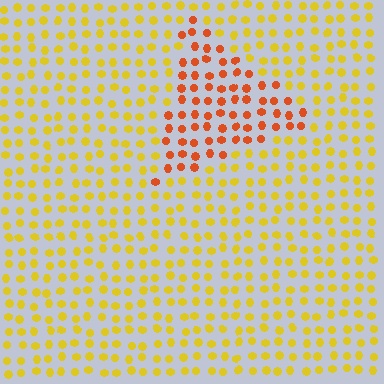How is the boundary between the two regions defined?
The boundary is defined purely by a slight shift in hue (about 39 degrees). Spacing, size, and orientation are identical on both sides.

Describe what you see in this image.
The image is filled with small yellow elements in a uniform arrangement. A triangle-shaped region is visible where the elements are tinted to a slightly different hue, forming a subtle color boundary.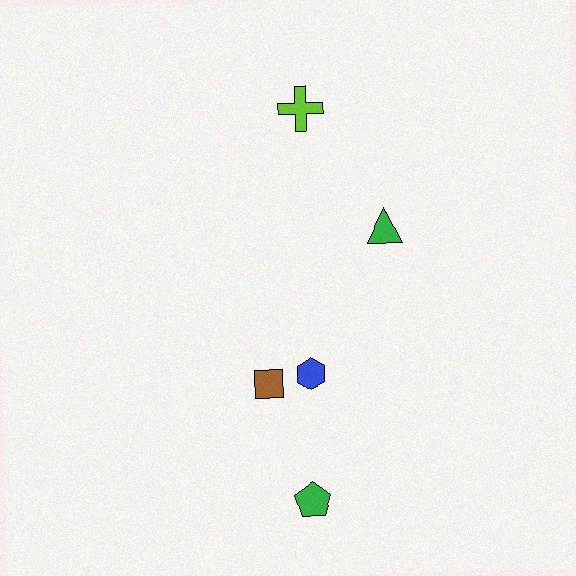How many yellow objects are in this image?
There are no yellow objects.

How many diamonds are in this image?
There are no diamonds.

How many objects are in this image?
There are 5 objects.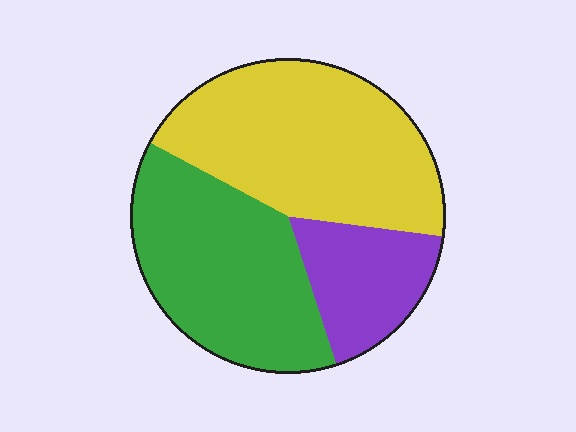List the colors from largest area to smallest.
From largest to smallest: yellow, green, purple.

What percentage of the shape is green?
Green takes up about three eighths (3/8) of the shape.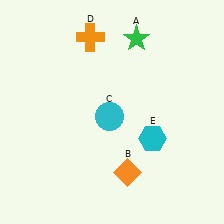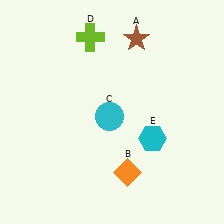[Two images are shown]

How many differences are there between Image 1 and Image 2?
There are 2 differences between the two images.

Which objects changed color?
A changed from green to brown. D changed from orange to lime.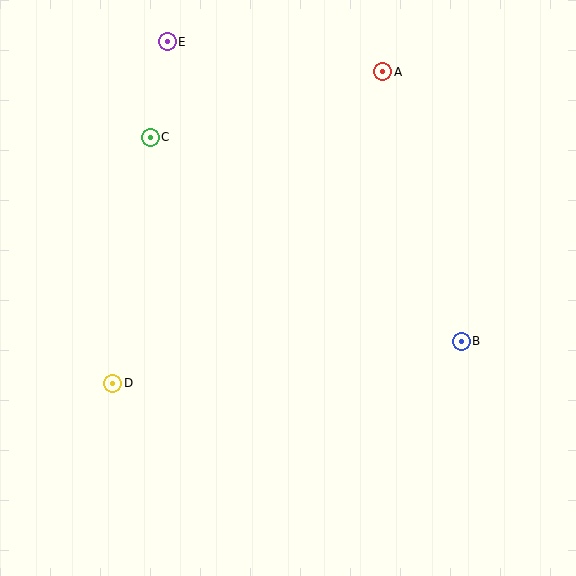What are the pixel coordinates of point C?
Point C is at (150, 137).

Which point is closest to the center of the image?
Point B at (461, 341) is closest to the center.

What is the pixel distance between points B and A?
The distance between B and A is 281 pixels.